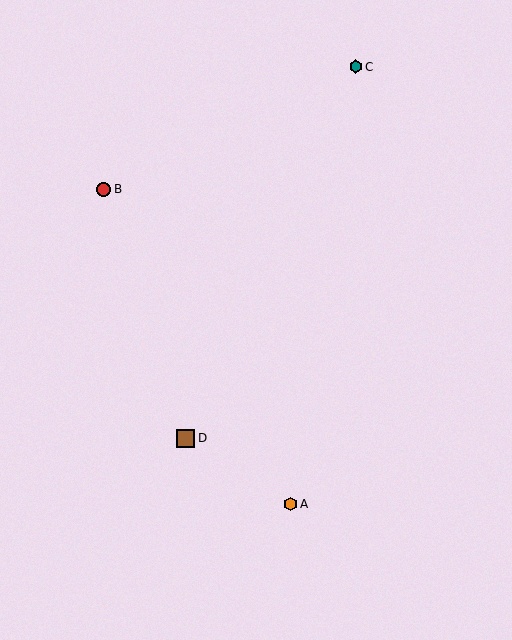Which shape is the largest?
The brown square (labeled D) is the largest.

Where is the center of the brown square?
The center of the brown square is at (185, 438).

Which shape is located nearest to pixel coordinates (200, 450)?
The brown square (labeled D) at (185, 438) is nearest to that location.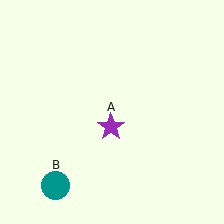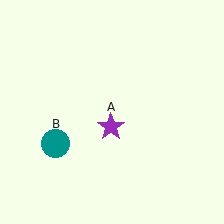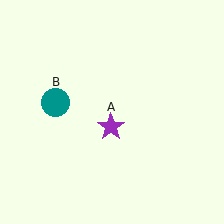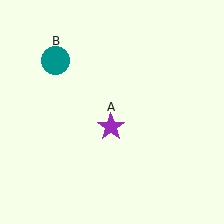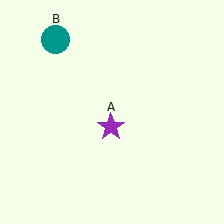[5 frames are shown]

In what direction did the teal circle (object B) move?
The teal circle (object B) moved up.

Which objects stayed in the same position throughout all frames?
Purple star (object A) remained stationary.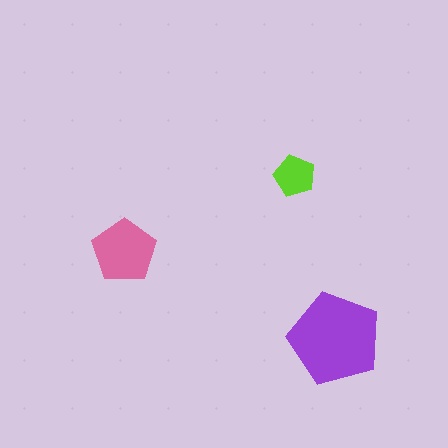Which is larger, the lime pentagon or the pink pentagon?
The pink one.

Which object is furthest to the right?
The purple pentagon is rightmost.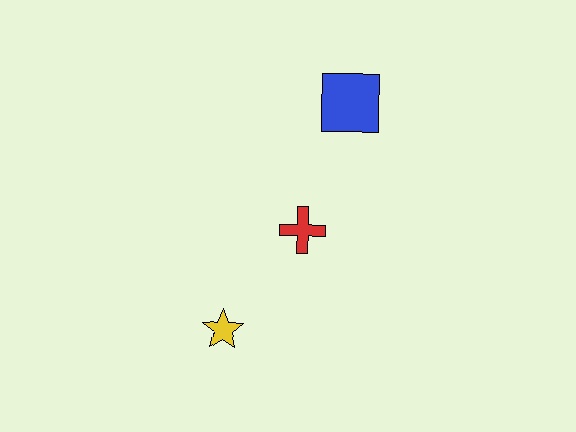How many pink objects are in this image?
There are no pink objects.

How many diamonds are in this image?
There are no diamonds.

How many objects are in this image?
There are 3 objects.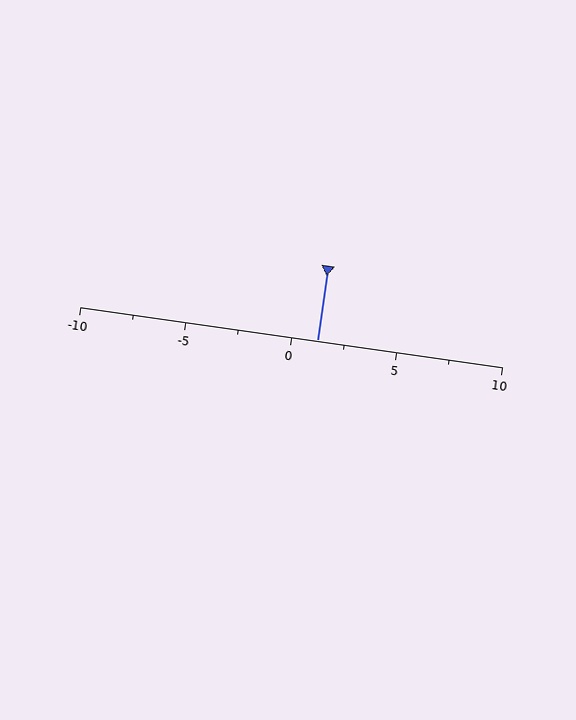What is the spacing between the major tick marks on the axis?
The major ticks are spaced 5 apart.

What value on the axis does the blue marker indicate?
The marker indicates approximately 1.2.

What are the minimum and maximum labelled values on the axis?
The axis runs from -10 to 10.